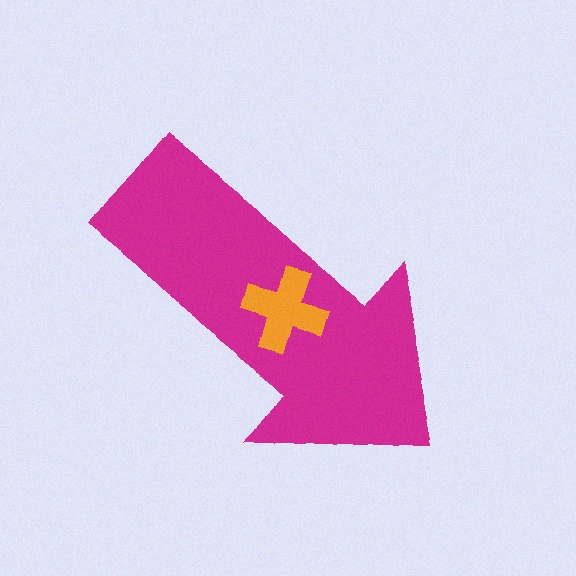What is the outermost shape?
The magenta arrow.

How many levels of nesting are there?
2.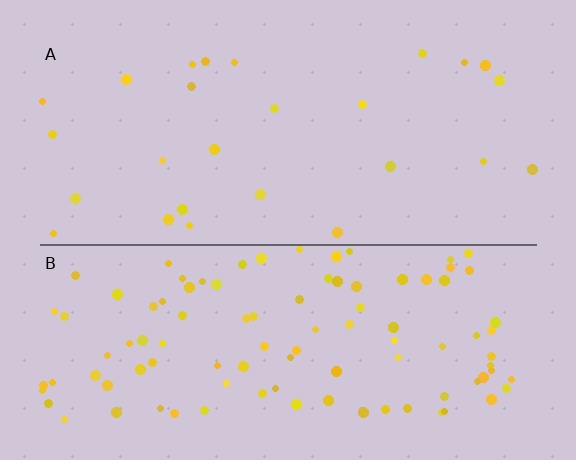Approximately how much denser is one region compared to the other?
Approximately 3.8× — region B over region A.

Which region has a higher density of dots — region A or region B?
B (the bottom).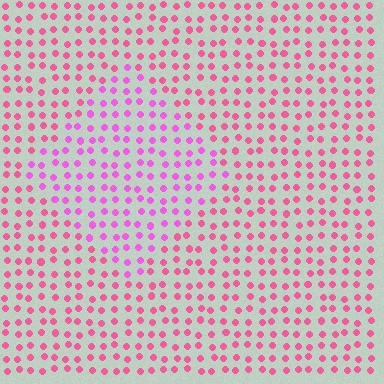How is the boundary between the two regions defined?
The boundary is defined purely by a slight shift in hue (about 29 degrees). Spacing, size, and orientation are identical on both sides.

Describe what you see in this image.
The image is filled with small pink elements in a uniform arrangement. A diamond-shaped region is visible where the elements are tinted to a slightly different hue, forming a subtle color boundary.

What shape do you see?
I see a diamond.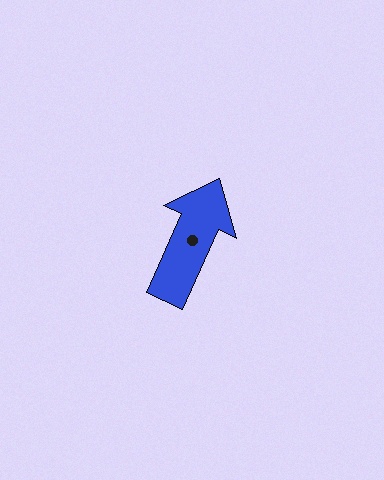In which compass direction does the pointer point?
Northeast.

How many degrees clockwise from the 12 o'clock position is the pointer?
Approximately 24 degrees.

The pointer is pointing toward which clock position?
Roughly 1 o'clock.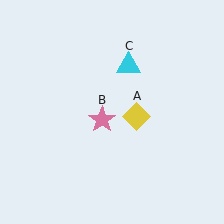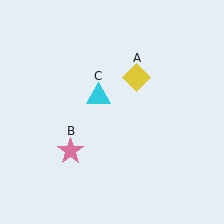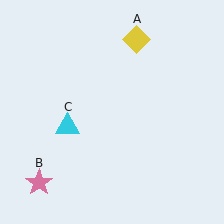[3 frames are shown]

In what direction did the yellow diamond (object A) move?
The yellow diamond (object A) moved up.